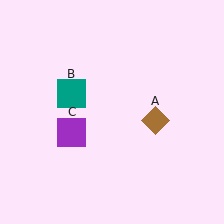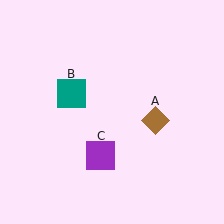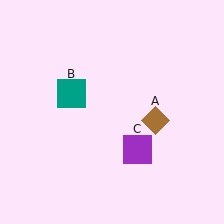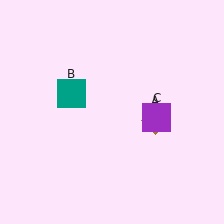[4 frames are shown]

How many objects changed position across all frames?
1 object changed position: purple square (object C).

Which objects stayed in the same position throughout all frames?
Brown diamond (object A) and teal square (object B) remained stationary.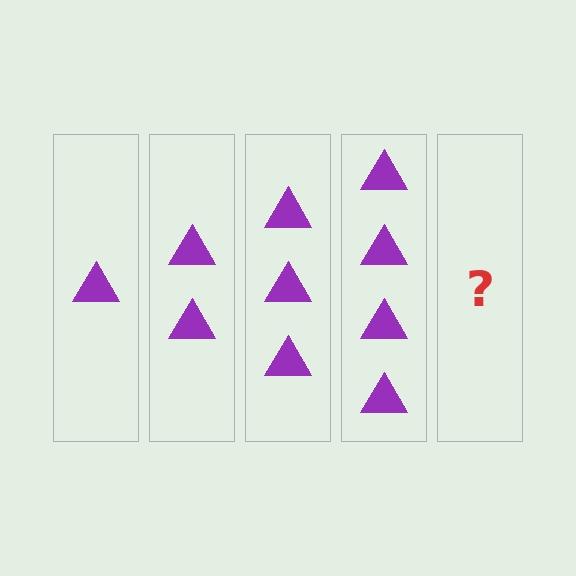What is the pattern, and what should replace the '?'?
The pattern is that each step adds one more triangle. The '?' should be 5 triangles.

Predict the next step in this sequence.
The next step is 5 triangles.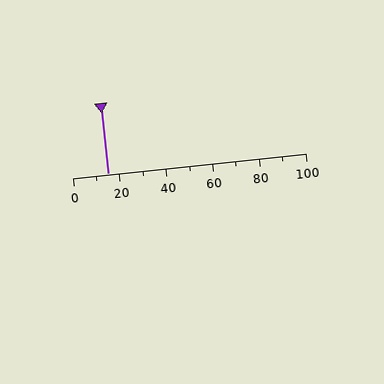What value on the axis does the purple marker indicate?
The marker indicates approximately 15.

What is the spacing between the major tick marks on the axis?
The major ticks are spaced 20 apart.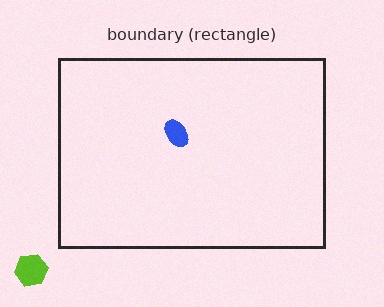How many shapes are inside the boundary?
1 inside, 1 outside.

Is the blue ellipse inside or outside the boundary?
Inside.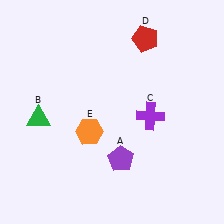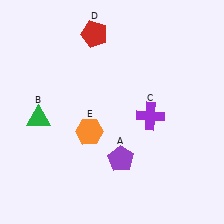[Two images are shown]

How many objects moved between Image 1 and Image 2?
1 object moved between the two images.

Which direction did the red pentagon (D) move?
The red pentagon (D) moved left.